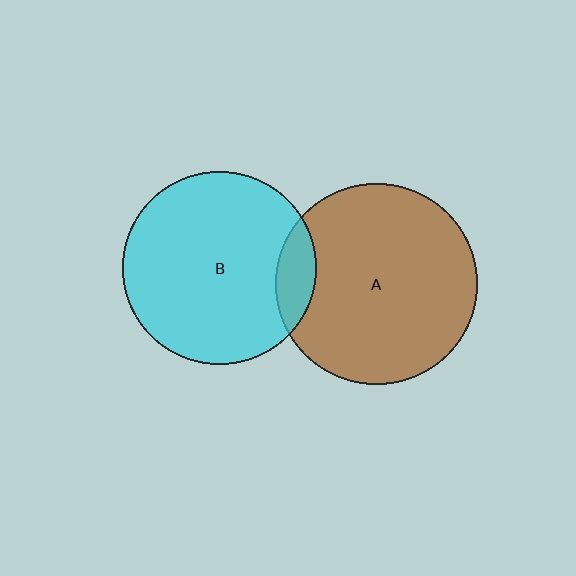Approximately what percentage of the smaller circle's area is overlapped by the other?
Approximately 10%.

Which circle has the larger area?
Circle A (brown).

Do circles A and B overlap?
Yes.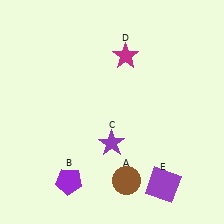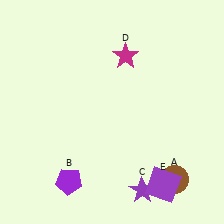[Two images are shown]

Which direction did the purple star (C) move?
The purple star (C) moved down.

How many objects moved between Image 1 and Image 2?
2 objects moved between the two images.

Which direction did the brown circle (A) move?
The brown circle (A) moved right.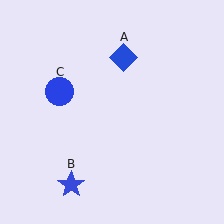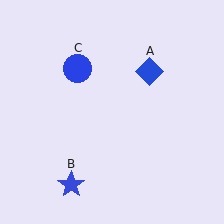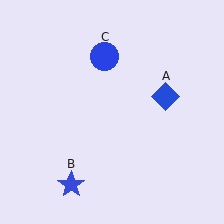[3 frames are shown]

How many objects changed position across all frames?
2 objects changed position: blue diamond (object A), blue circle (object C).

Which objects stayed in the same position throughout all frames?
Blue star (object B) remained stationary.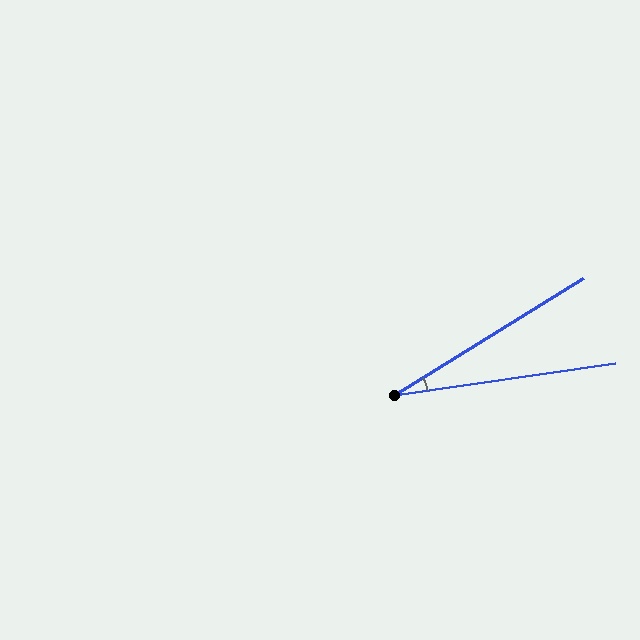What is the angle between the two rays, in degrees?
Approximately 24 degrees.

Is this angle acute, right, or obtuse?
It is acute.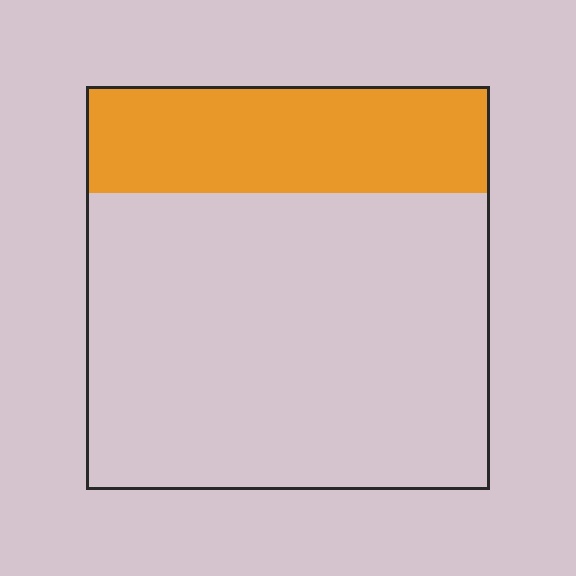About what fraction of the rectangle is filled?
About one quarter (1/4).